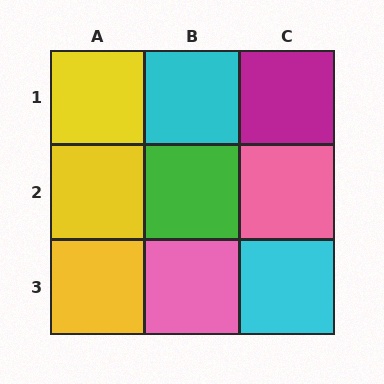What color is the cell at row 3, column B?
Pink.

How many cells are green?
1 cell is green.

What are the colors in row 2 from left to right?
Yellow, green, pink.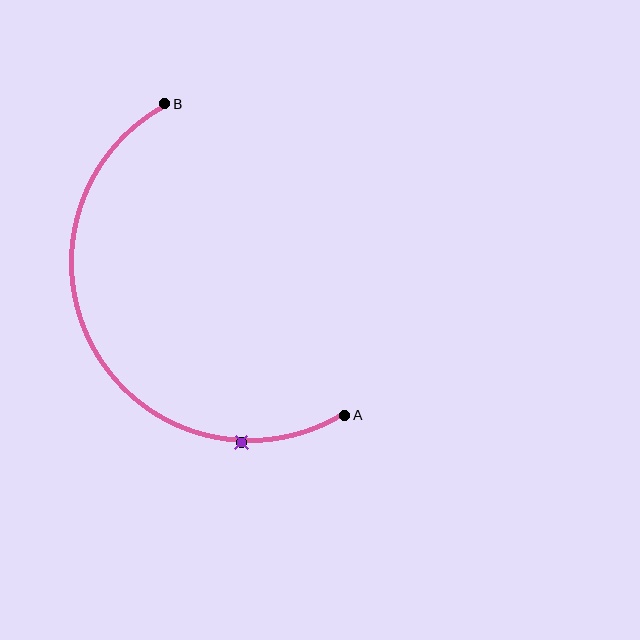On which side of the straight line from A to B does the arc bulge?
The arc bulges to the left of the straight line connecting A and B.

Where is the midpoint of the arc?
The arc midpoint is the point on the curve farthest from the straight line joining A and B. It sits to the left of that line.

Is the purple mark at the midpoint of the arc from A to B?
No. The purple mark lies on the arc but is closer to endpoint A. The arc midpoint would be at the point on the curve equidistant along the arc from both A and B.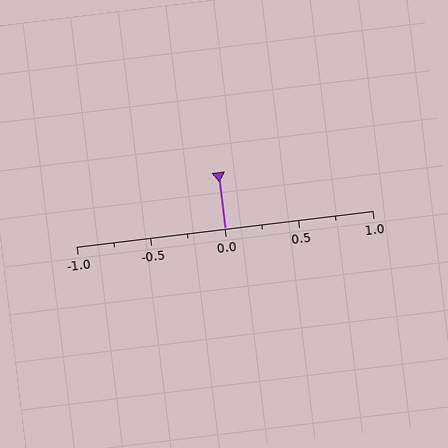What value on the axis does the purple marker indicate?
The marker indicates approximately 0.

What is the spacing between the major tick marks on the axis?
The major ticks are spaced 0.5 apart.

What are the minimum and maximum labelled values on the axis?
The axis runs from -1.0 to 1.0.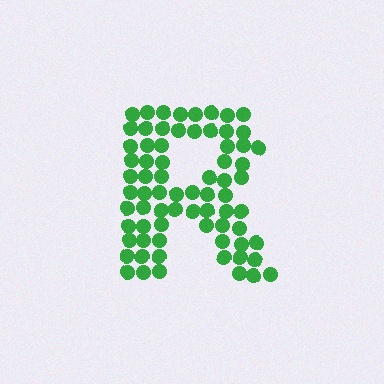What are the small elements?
The small elements are circles.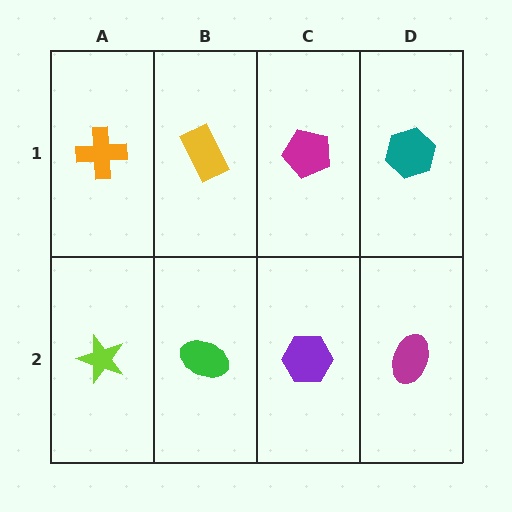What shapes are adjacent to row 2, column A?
An orange cross (row 1, column A), a green ellipse (row 2, column B).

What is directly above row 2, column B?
A yellow rectangle.